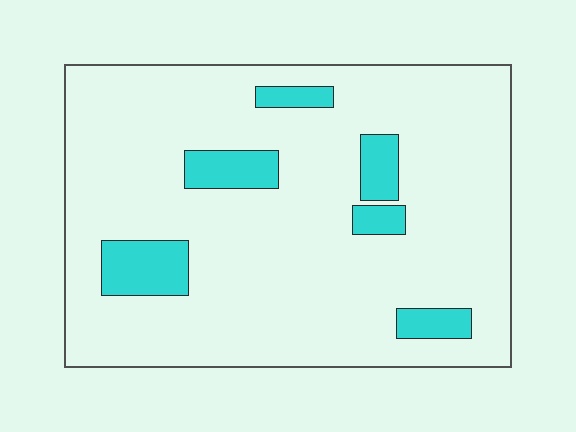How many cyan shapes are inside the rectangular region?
6.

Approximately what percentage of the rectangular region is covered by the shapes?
Approximately 10%.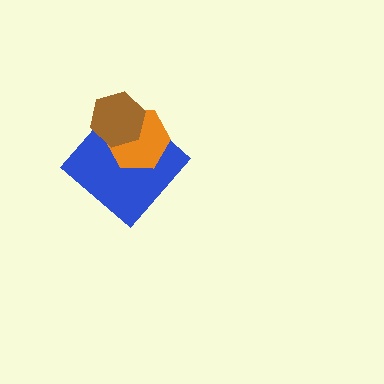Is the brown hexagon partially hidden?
No, no other shape covers it.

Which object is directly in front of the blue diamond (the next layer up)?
The orange hexagon is directly in front of the blue diamond.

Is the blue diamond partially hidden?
Yes, it is partially covered by another shape.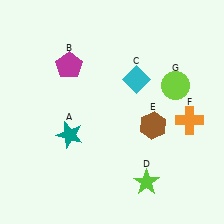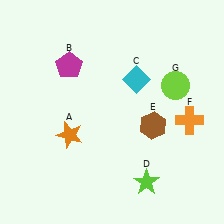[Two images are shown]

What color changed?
The star (A) changed from teal in Image 1 to orange in Image 2.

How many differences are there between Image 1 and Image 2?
There is 1 difference between the two images.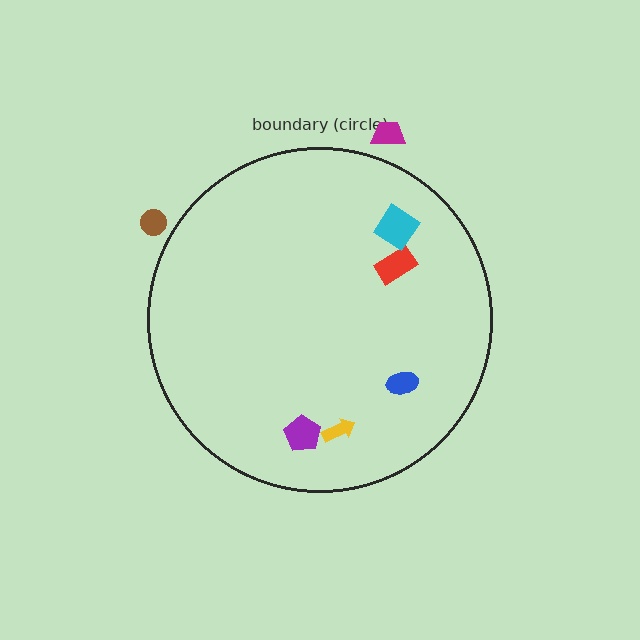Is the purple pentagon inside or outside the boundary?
Inside.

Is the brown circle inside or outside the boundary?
Outside.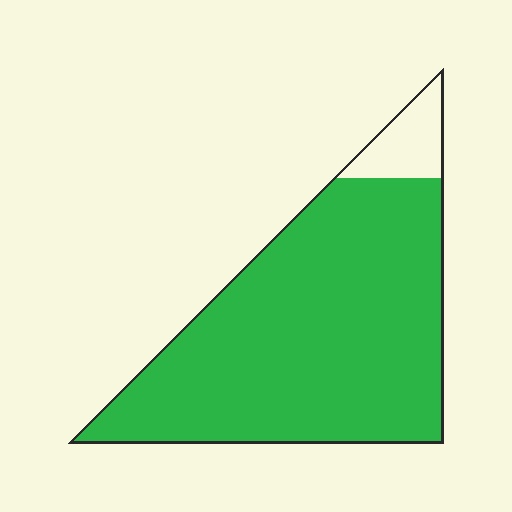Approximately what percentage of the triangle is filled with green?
Approximately 90%.